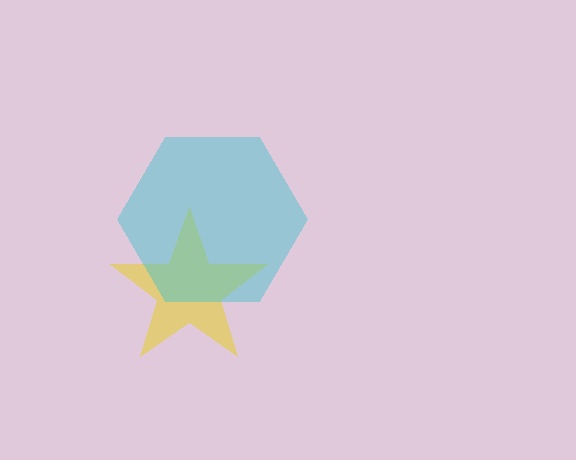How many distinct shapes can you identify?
There are 2 distinct shapes: a yellow star, a cyan hexagon.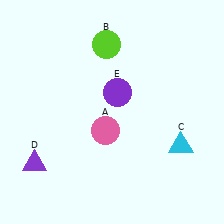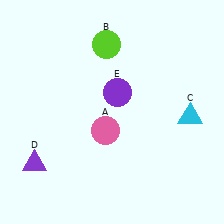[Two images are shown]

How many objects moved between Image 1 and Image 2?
1 object moved between the two images.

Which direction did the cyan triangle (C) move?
The cyan triangle (C) moved up.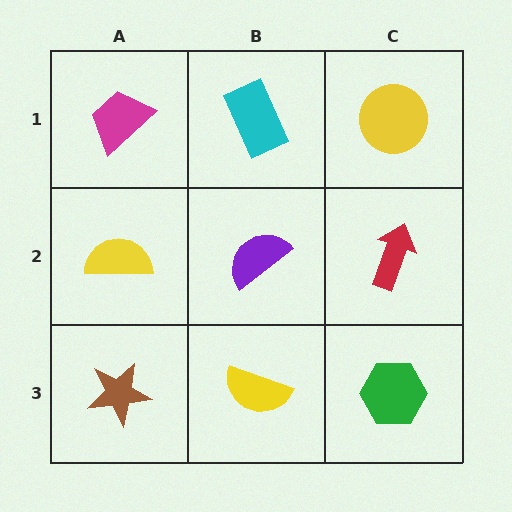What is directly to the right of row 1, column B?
A yellow circle.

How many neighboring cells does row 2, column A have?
3.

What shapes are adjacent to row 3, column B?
A purple semicircle (row 2, column B), a brown star (row 3, column A), a green hexagon (row 3, column C).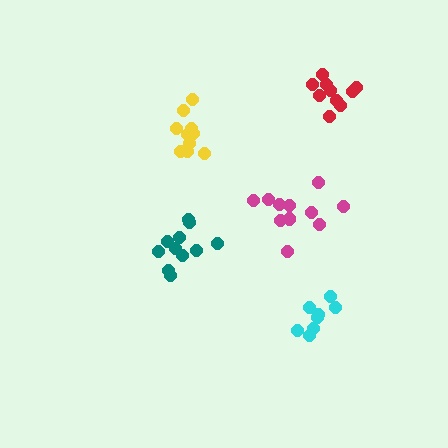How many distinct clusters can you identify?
There are 5 distinct clusters.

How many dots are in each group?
Group 1: 10 dots, Group 2: 11 dots, Group 3: 11 dots, Group 4: 8 dots, Group 5: 11 dots (51 total).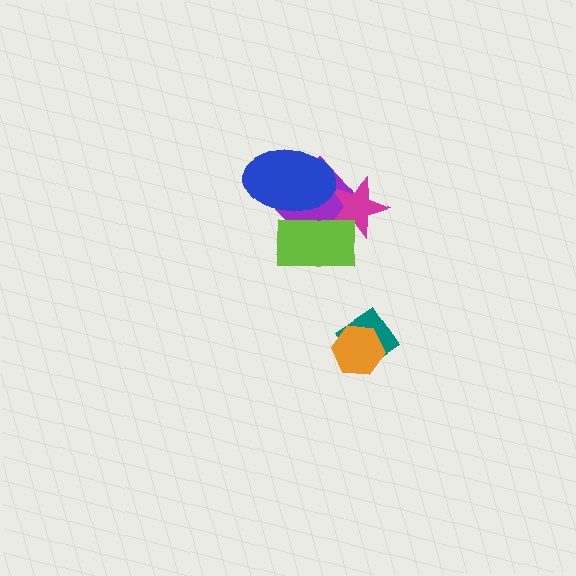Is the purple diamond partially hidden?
Yes, it is partially covered by another shape.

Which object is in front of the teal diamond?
The orange hexagon is in front of the teal diamond.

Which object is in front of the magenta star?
The lime rectangle is in front of the magenta star.